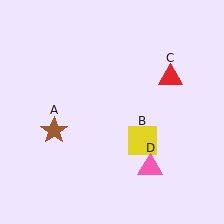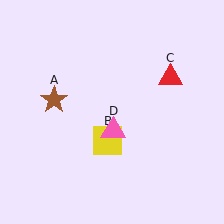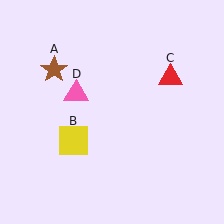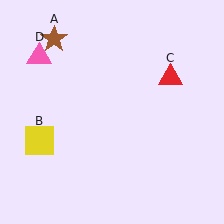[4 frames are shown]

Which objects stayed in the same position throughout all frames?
Red triangle (object C) remained stationary.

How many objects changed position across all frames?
3 objects changed position: brown star (object A), yellow square (object B), pink triangle (object D).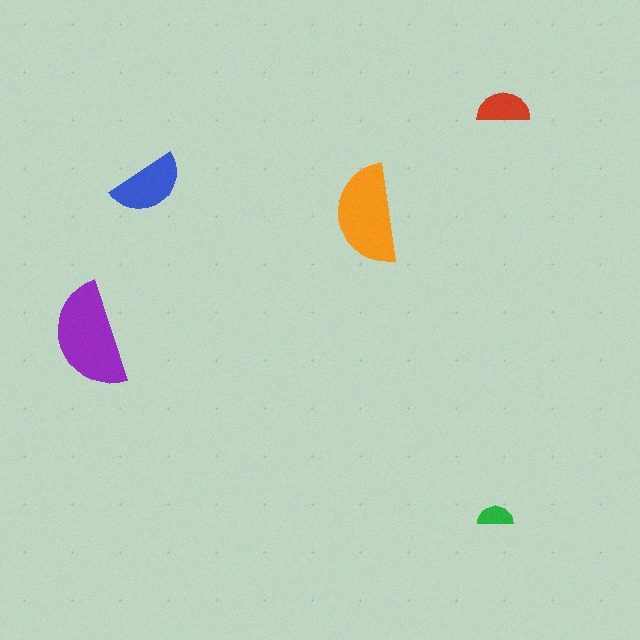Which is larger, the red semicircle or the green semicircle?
The red one.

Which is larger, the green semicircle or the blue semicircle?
The blue one.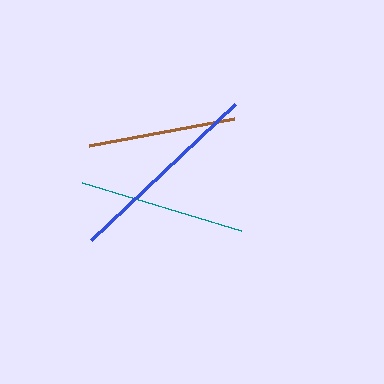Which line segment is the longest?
The blue line is the longest at approximately 198 pixels.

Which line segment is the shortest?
The brown line is the shortest at approximately 148 pixels.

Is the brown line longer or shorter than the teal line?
The teal line is longer than the brown line.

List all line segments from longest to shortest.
From longest to shortest: blue, teal, brown.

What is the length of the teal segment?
The teal segment is approximately 165 pixels long.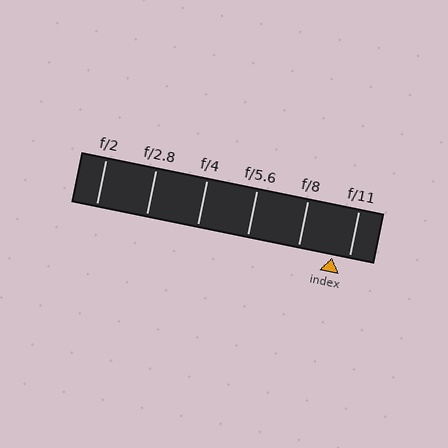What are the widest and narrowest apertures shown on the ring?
The widest aperture shown is f/2 and the narrowest is f/11.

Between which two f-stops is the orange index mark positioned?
The index mark is between f/8 and f/11.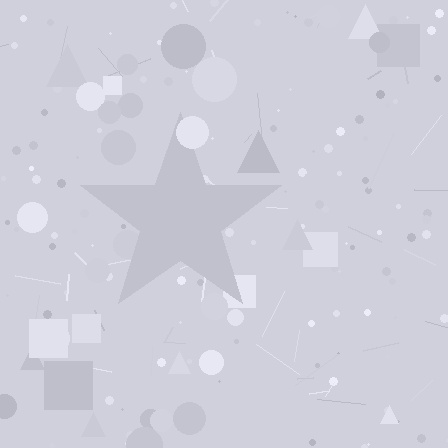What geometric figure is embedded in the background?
A star is embedded in the background.